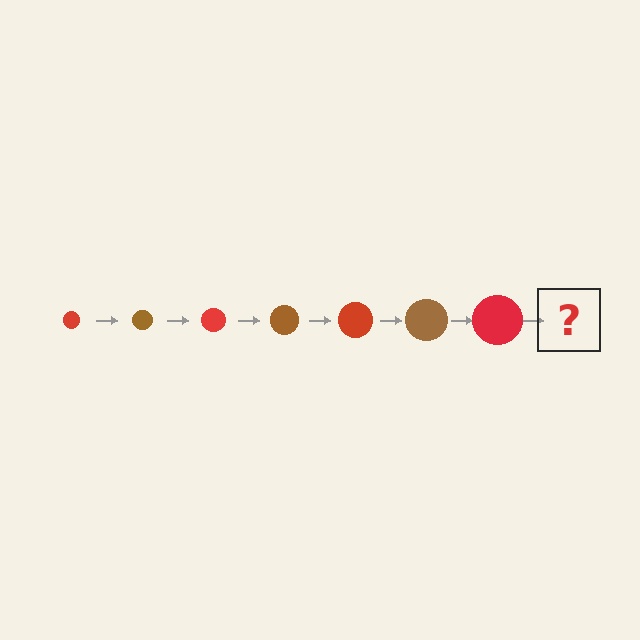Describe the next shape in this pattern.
It should be a brown circle, larger than the previous one.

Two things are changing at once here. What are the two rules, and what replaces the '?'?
The two rules are that the circle grows larger each step and the color cycles through red and brown. The '?' should be a brown circle, larger than the previous one.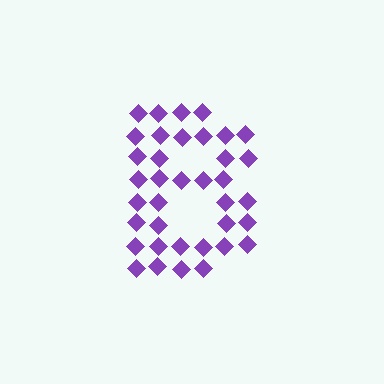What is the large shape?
The large shape is the letter B.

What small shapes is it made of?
It is made of small diamonds.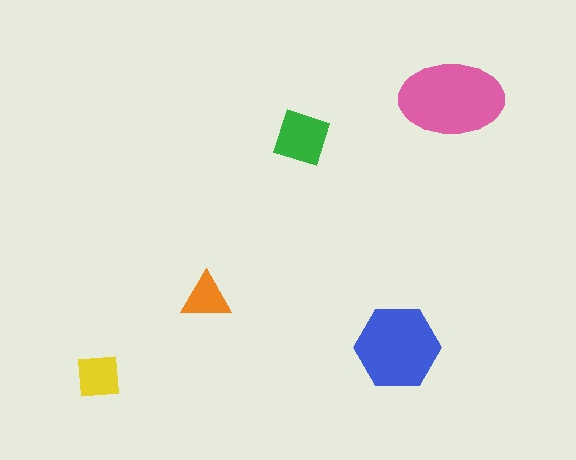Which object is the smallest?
The orange triangle.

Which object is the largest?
The pink ellipse.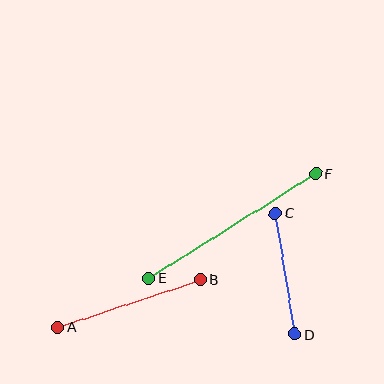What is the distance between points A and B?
The distance is approximately 150 pixels.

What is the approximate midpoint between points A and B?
The midpoint is at approximately (129, 303) pixels.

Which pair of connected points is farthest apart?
Points E and F are farthest apart.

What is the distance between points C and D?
The distance is approximately 123 pixels.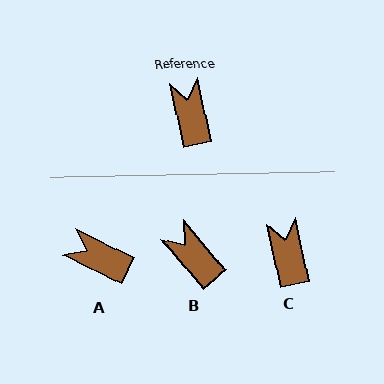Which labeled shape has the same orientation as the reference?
C.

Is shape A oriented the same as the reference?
No, it is off by about 52 degrees.